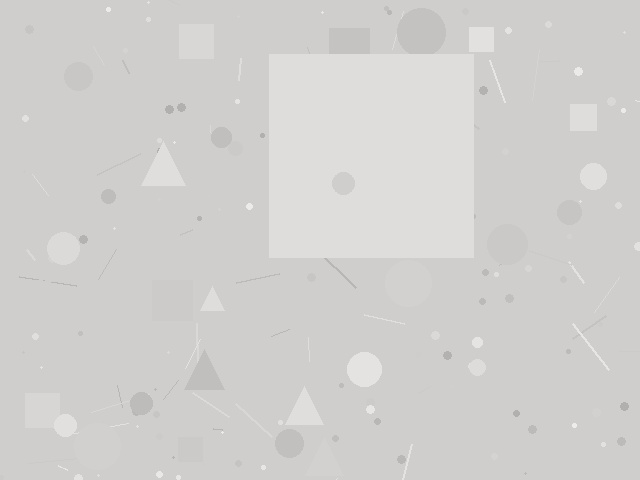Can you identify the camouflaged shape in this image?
The camouflaged shape is a square.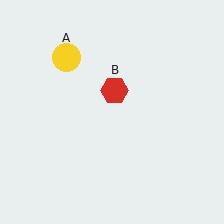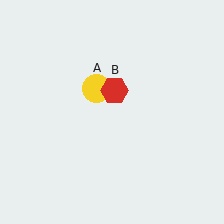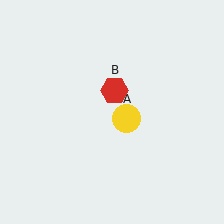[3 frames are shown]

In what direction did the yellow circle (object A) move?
The yellow circle (object A) moved down and to the right.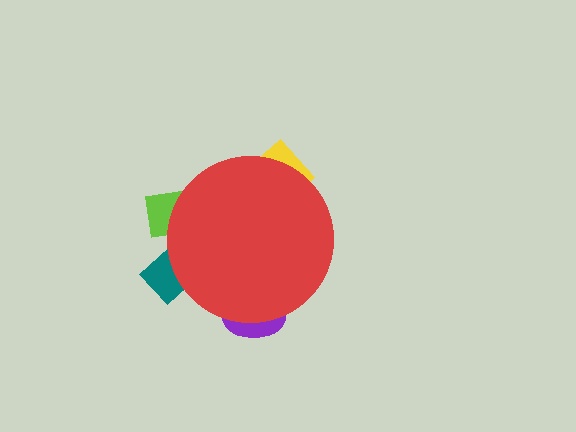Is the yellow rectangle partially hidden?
Yes, the yellow rectangle is partially hidden behind the red circle.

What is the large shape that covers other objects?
A red circle.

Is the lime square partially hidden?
Yes, the lime square is partially hidden behind the red circle.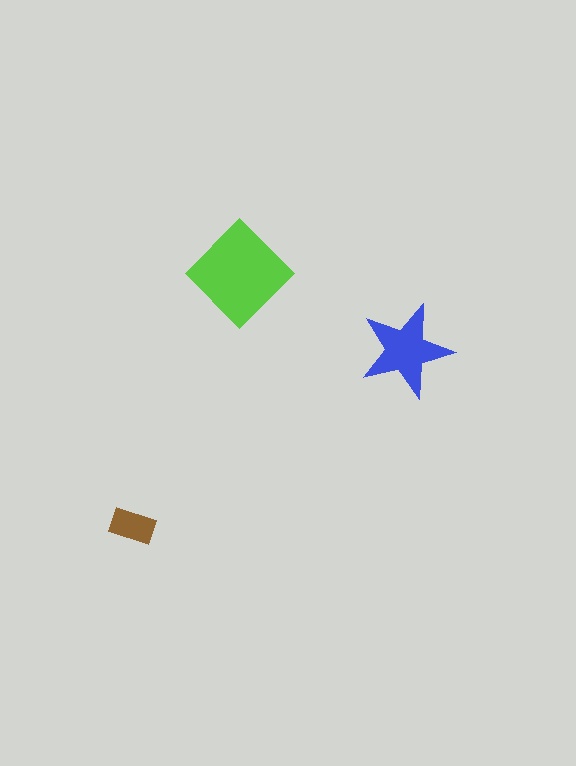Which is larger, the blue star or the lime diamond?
The lime diamond.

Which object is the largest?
The lime diamond.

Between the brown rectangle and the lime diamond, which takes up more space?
The lime diamond.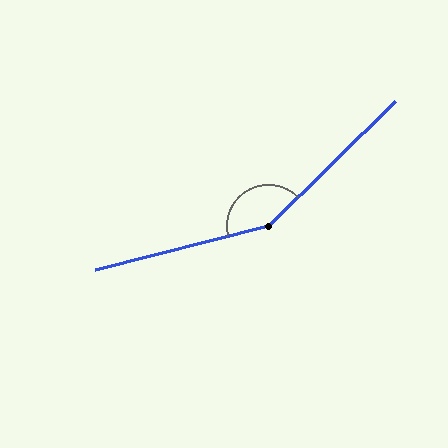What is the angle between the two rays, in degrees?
Approximately 150 degrees.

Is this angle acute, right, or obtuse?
It is obtuse.